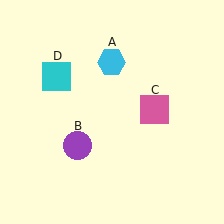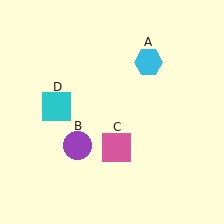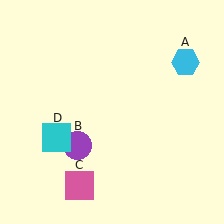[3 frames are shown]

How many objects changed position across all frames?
3 objects changed position: cyan hexagon (object A), pink square (object C), cyan square (object D).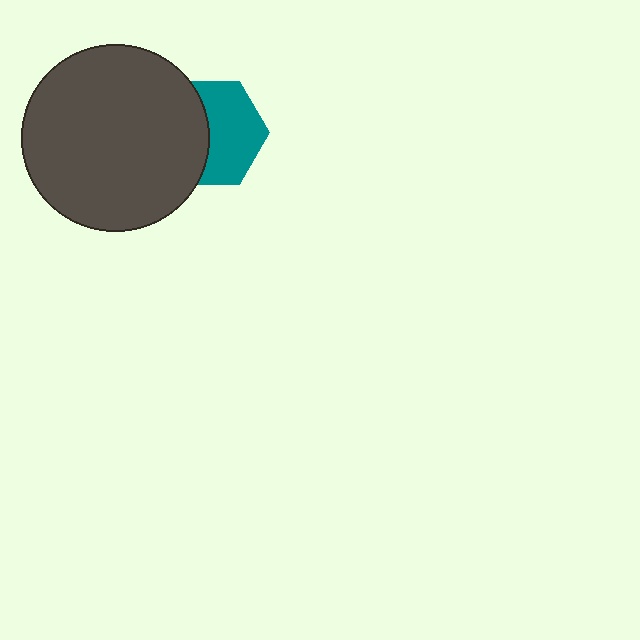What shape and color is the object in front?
The object in front is a dark gray circle.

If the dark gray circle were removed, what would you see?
You would see the complete teal hexagon.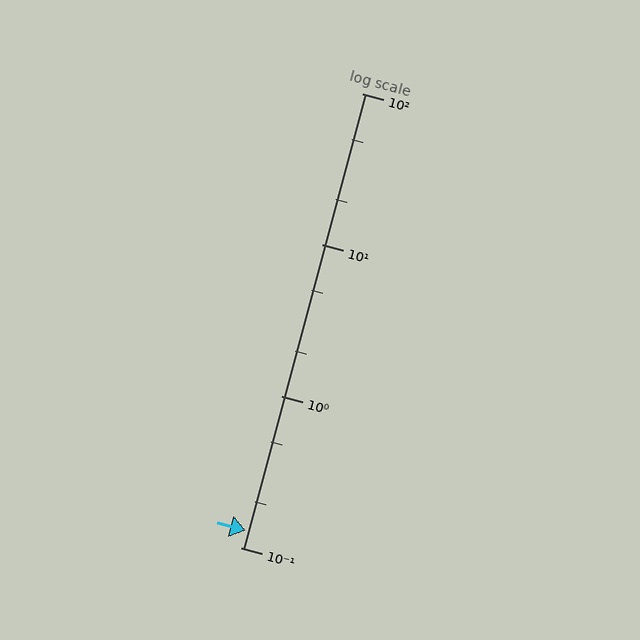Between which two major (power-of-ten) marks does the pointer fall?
The pointer is between 0.1 and 1.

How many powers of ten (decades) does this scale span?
The scale spans 3 decades, from 0.1 to 100.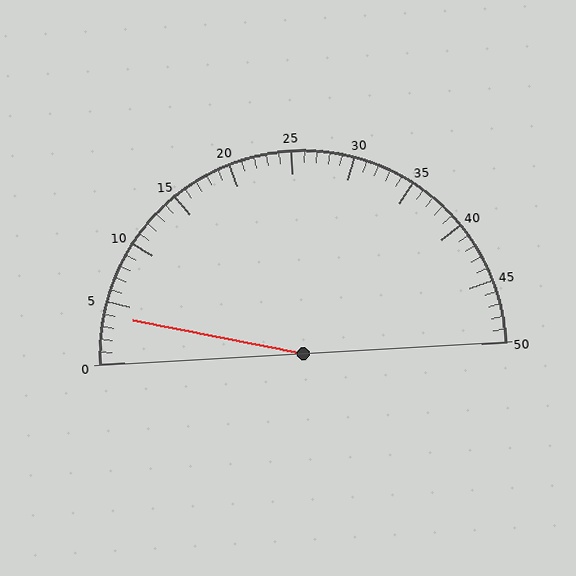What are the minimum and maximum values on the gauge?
The gauge ranges from 0 to 50.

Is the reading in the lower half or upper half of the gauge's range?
The reading is in the lower half of the range (0 to 50).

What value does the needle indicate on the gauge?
The needle indicates approximately 4.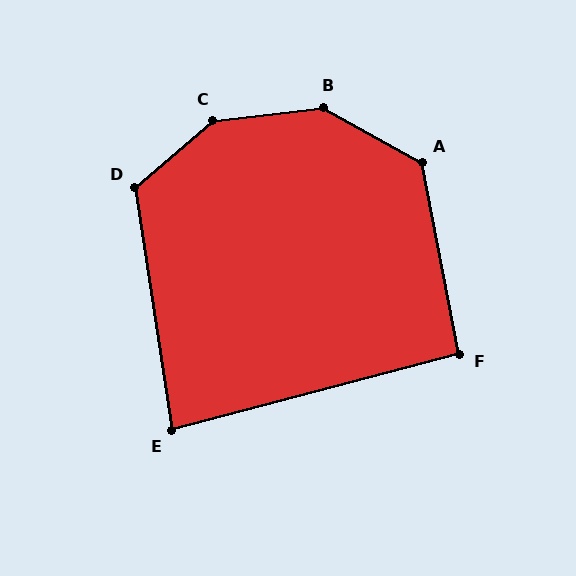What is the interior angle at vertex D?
Approximately 122 degrees (obtuse).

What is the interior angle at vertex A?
Approximately 130 degrees (obtuse).